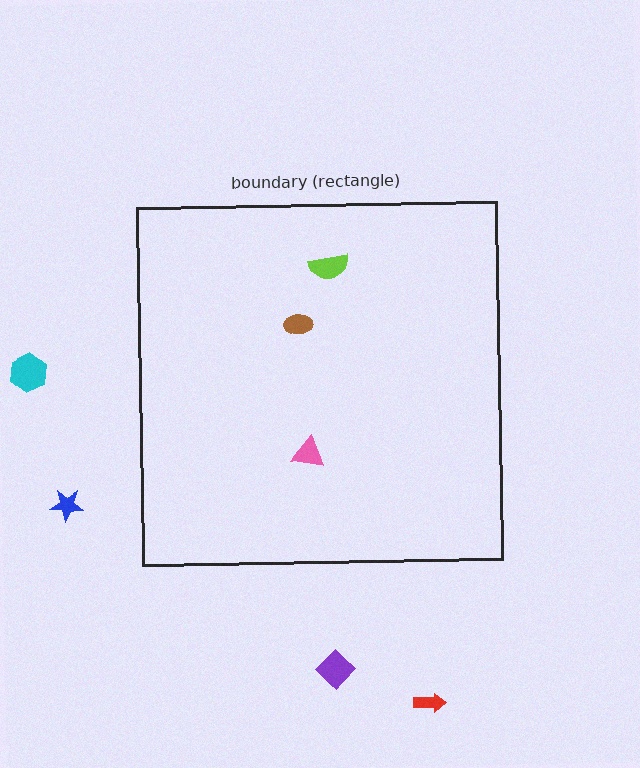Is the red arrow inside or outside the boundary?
Outside.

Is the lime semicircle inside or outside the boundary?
Inside.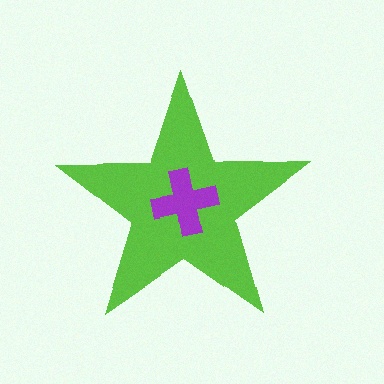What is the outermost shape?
The lime star.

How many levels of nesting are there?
2.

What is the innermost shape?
The purple cross.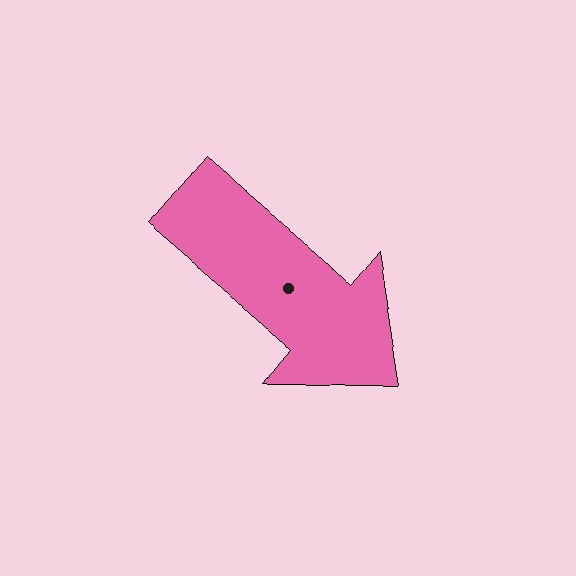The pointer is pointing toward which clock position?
Roughly 4 o'clock.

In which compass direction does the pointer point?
Southeast.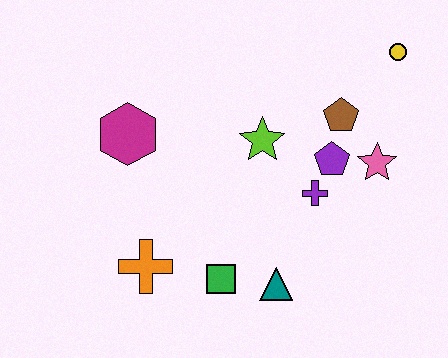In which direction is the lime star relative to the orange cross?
The lime star is above the orange cross.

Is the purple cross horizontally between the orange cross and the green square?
No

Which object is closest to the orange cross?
The green square is closest to the orange cross.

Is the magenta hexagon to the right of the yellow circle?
No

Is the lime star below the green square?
No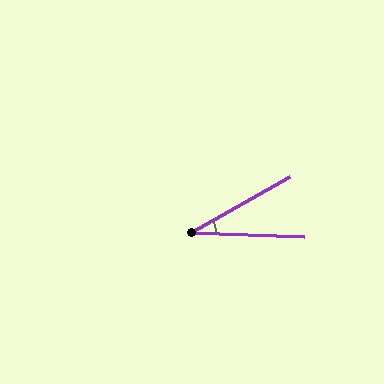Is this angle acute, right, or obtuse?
It is acute.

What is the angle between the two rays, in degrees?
Approximately 32 degrees.